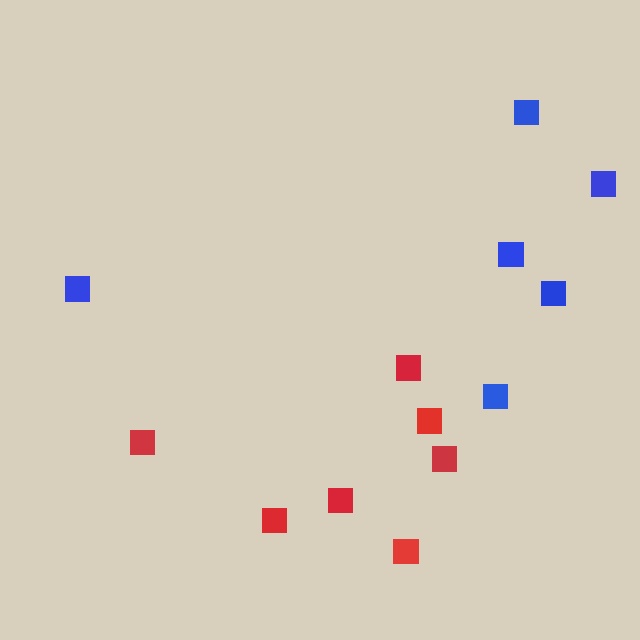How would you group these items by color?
There are 2 groups: one group of red squares (7) and one group of blue squares (6).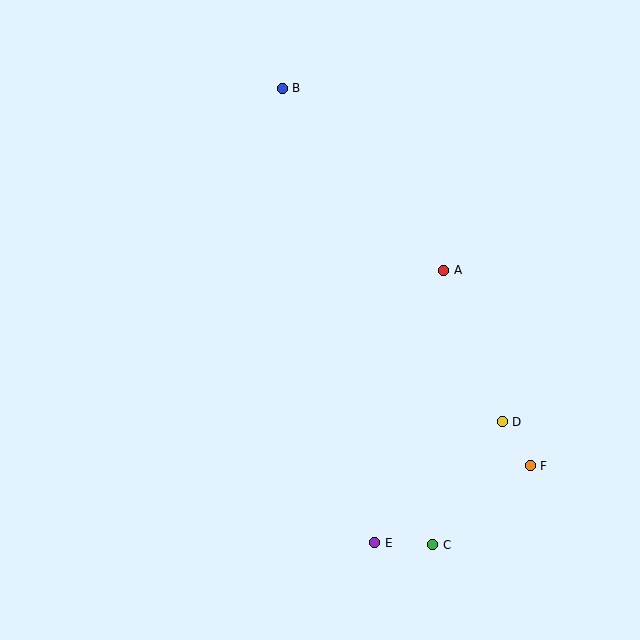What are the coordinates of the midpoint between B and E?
The midpoint between B and E is at (329, 316).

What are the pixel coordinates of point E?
Point E is at (375, 543).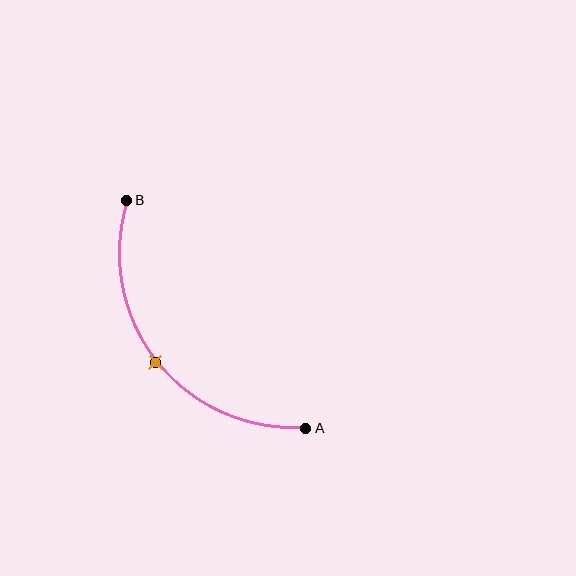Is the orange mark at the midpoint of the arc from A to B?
Yes. The orange mark lies on the arc at equal arc-length from both A and B — it is the arc midpoint.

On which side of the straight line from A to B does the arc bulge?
The arc bulges below and to the left of the straight line connecting A and B.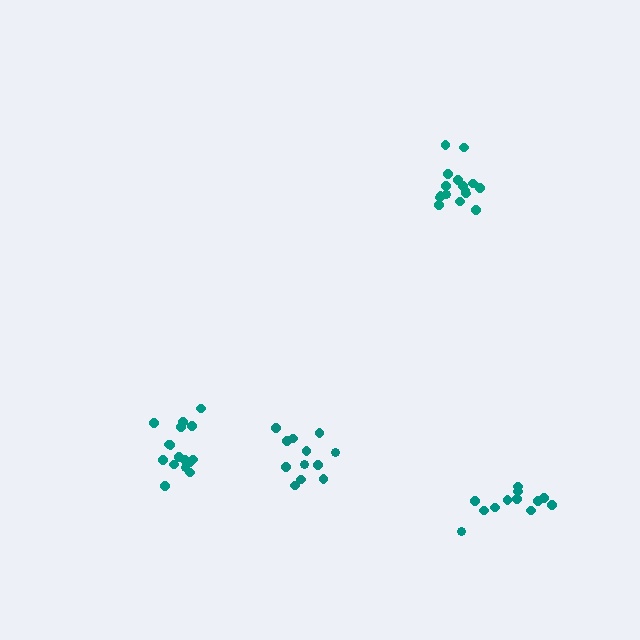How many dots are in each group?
Group 1: 12 dots, Group 2: 16 dots, Group 3: 16 dots, Group 4: 12 dots (56 total).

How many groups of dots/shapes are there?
There are 4 groups.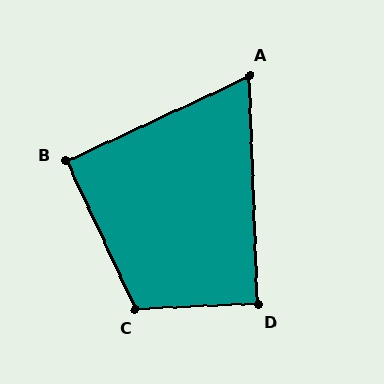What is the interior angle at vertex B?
Approximately 90 degrees (approximately right).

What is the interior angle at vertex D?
Approximately 90 degrees (approximately right).